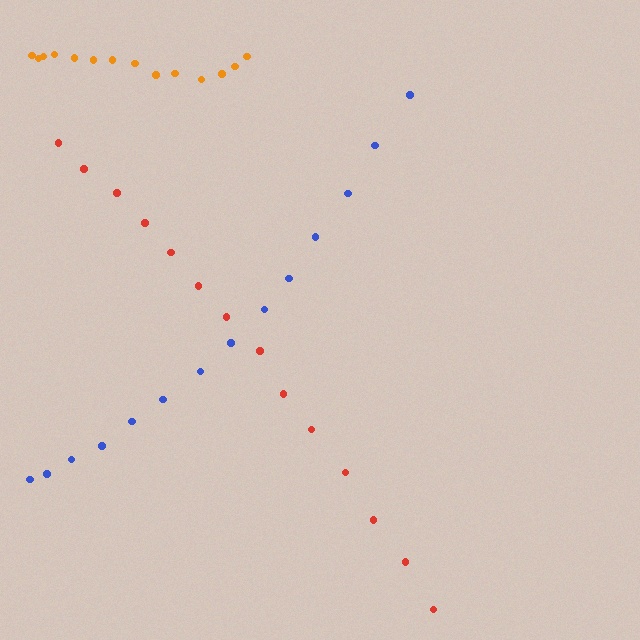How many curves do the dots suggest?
There are 3 distinct paths.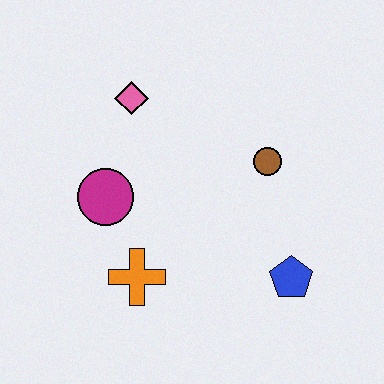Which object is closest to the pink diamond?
The magenta circle is closest to the pink diamond.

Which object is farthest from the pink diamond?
The blue pentagon is farthest from the pink diamond.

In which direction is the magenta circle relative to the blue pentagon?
The magenta circle is to the left of the blue pentagon.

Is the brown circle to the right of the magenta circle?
Yes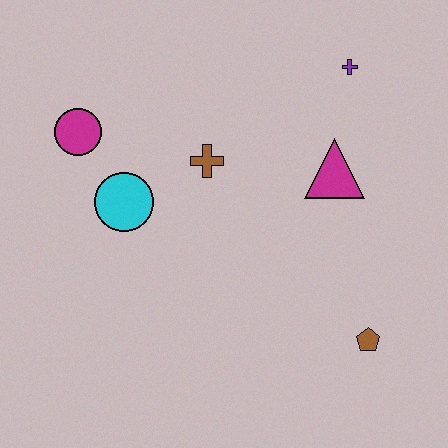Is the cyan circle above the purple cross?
No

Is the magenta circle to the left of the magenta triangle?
Yes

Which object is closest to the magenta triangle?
The purple cross is closest to the magenta triangle.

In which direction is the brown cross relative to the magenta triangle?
The brown cross is to the left of the magenta triangle.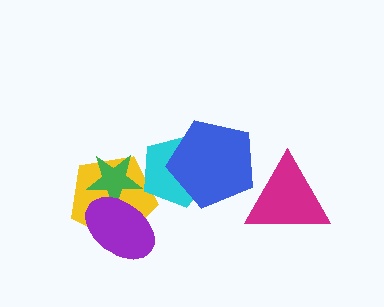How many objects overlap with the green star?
2 objects overlap with the green star.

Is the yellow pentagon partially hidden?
Yes, it is partially covered by another shape.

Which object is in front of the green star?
The purple ellipse is in front of the green star.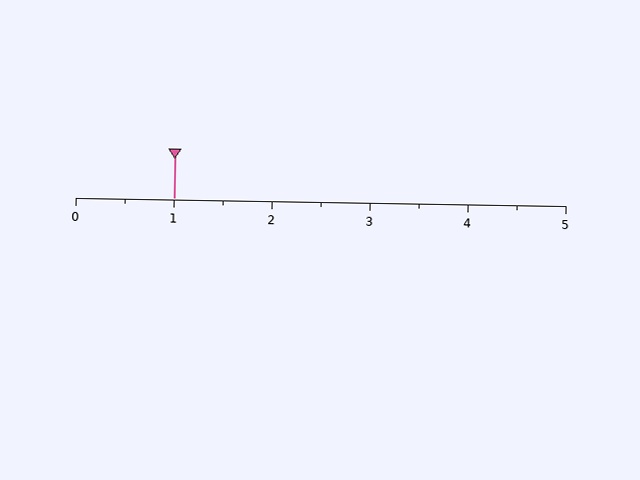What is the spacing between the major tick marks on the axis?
The major ticks are spaced 1 apart.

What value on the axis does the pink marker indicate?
The marker indicates approximately 1.